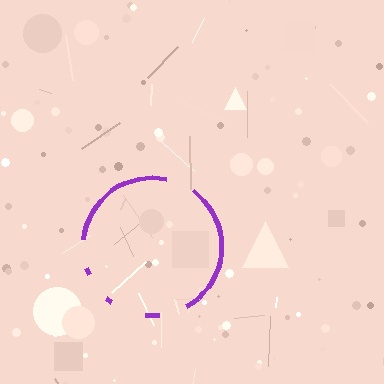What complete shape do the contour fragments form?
The contour fragments form a circle.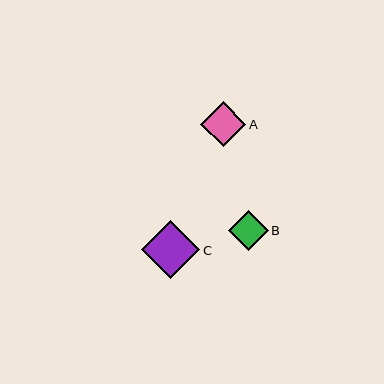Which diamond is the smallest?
Diamond B is the smallest with a size of approximately 40 pixels.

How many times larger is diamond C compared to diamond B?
Diamond C is approximately 1.5 times the size of diamond B.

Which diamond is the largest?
Diamond C is the largest with a size of approximately 59 pixels.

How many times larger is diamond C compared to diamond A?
Diamond C is approximately 1.3 times the size of diamond A.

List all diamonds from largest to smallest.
From largest to smallest: C, A, B.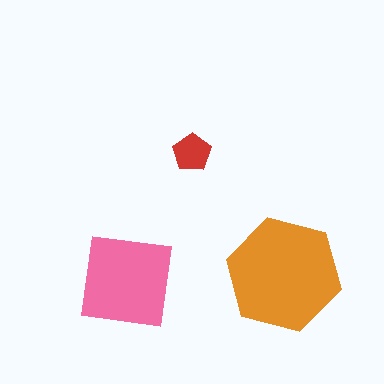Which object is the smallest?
The red pentagon.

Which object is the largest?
The orange hexagon.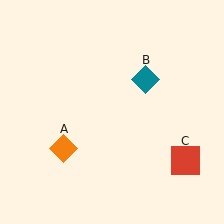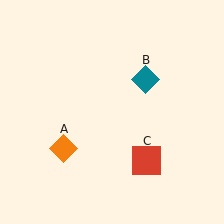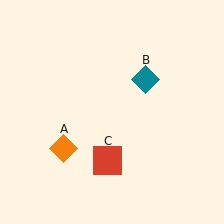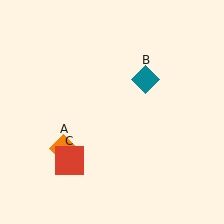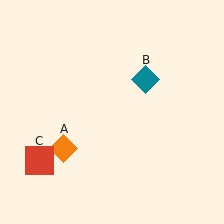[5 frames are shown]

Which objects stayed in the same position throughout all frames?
Orange diamond (object A) and teal diamond (object B) remained stationary.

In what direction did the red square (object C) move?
The red square (object C) moved left.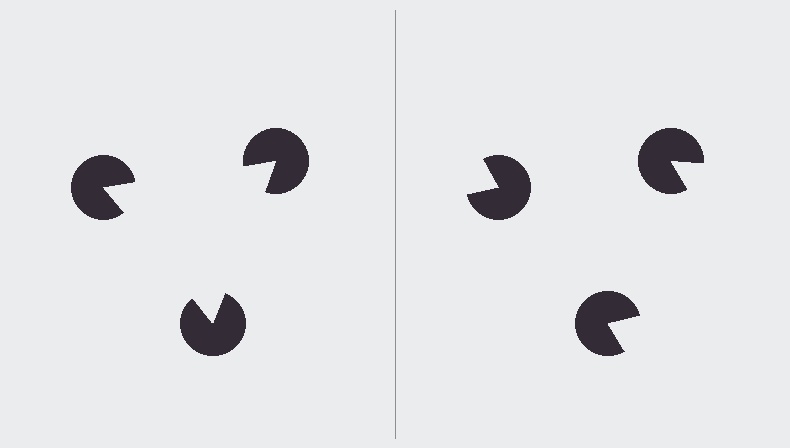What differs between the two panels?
The pac-man discs are positioned identically on both sides; only the wedge orientations differ. On the left they align to a triangle; on the right they are misaligned.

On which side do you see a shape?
An illusory triangle appears on the left side. On the right side the wedge cuts are rotated, so no coherent shape forms.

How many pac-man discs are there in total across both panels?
6 — 3 on each side.